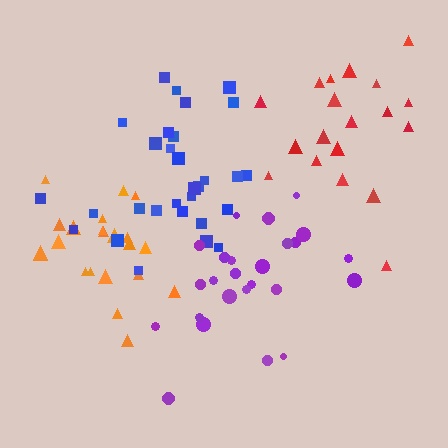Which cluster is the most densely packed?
Orange.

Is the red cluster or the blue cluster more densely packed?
Blue.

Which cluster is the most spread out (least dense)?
Purple.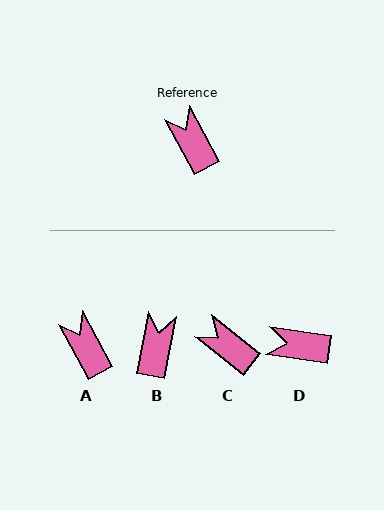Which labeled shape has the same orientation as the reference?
A.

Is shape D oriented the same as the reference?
No, it is off by about 53 degrees.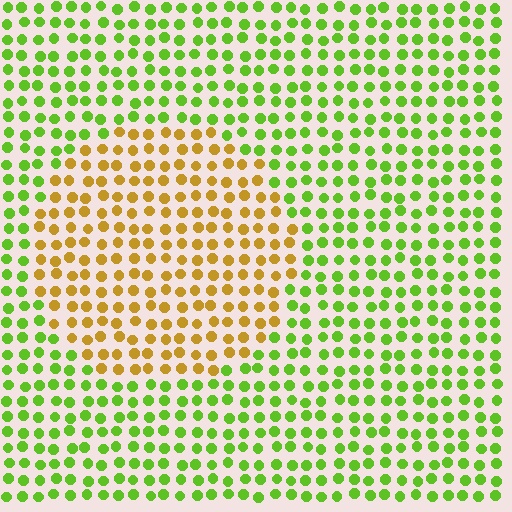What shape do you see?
I see a circle.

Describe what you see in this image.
The image is filled with small lime elements in a uniform arrangement. A circle-shaped region is visible where the elements are tinted to a slightly different hue, forming a subtle color boundary.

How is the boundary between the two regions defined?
The boundary is defined purely by a slight shift in hue (about 55 degrees). Spacing, size, and orientation are identical on both sides.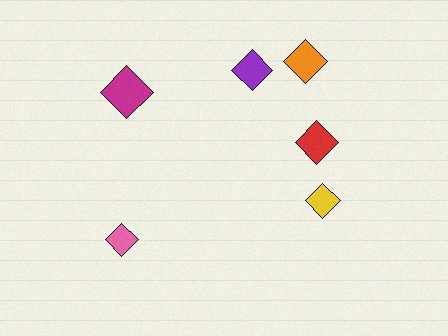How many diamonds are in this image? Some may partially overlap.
There are 6 diamonds.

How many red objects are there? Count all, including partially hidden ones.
There is 1 red object.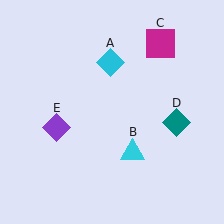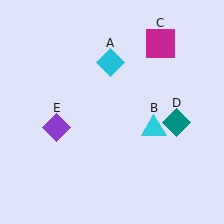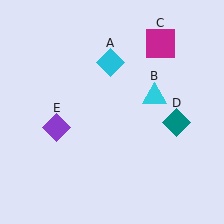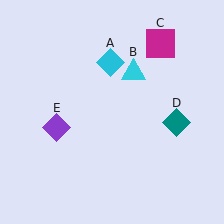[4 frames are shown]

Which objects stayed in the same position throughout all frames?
Cyan diamond (object A) and magenta square (object C) and teal diamond (object D) and purple diamond (object E) remained stationary.